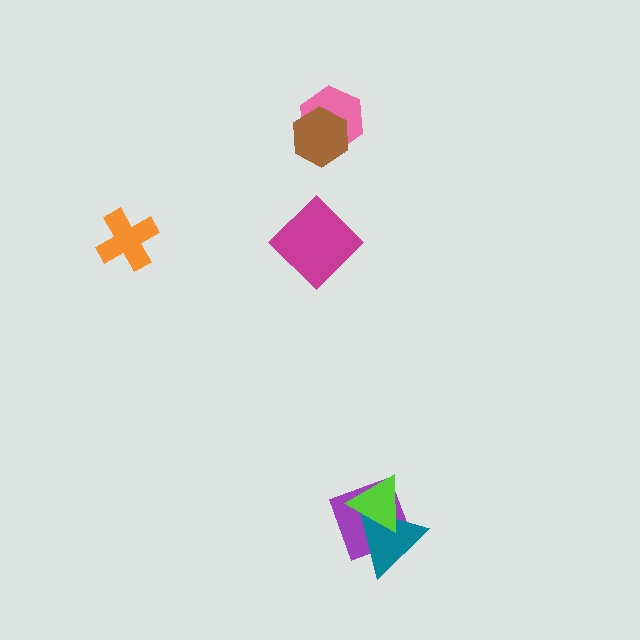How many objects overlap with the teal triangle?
2 objects overlap with the teal triangle.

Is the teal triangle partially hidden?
Yes, it is partially covered by another shape.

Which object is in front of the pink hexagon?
The brown hexagon is in front of the pink hexagon.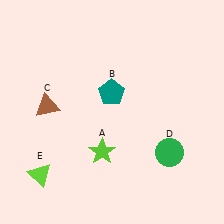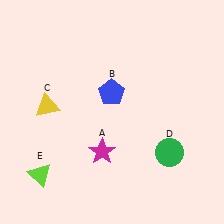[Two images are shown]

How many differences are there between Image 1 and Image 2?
There are 3 differences between the two images.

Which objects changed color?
A changed from lime to magenta. B changed from teal to blue. C changed from brown to yellow.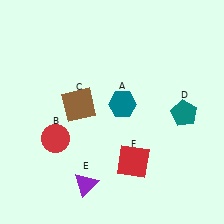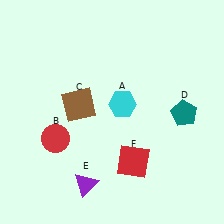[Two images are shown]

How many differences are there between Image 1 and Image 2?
There is 1 difference between the two images.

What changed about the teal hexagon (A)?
In Image 1, A is teal. In Image 2, it changed to cyan.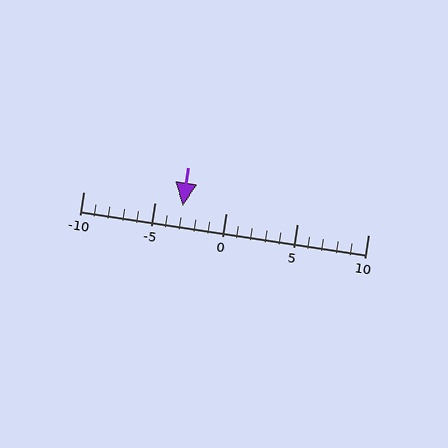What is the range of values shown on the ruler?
The ruler shows values from -10 to 10.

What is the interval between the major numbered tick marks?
The major tick marks are spaced 5 units apart.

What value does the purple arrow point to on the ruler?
The purple arrow points to approximately -3.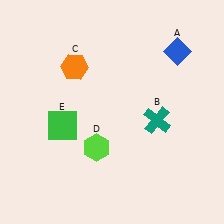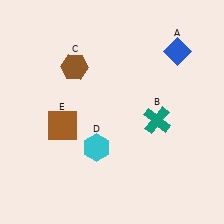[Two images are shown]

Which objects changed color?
C changed from orange to brown. D changed from lime to cyan. E changed from green to brown.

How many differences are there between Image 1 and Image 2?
There are 3 differences between the two images.